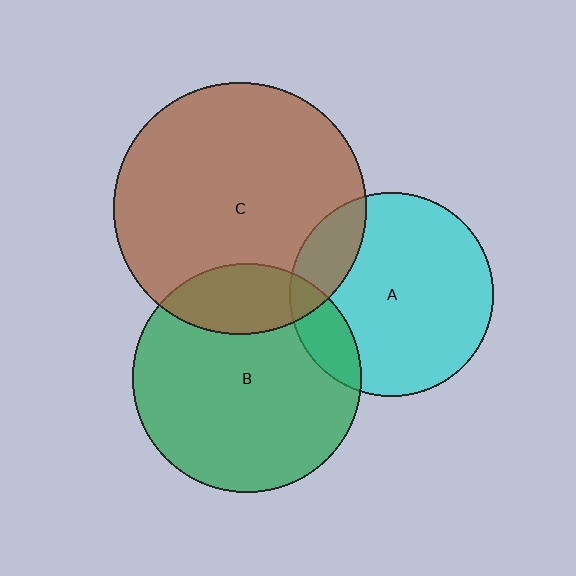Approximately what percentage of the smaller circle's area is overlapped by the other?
Approximately 15%.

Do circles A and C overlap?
Yes.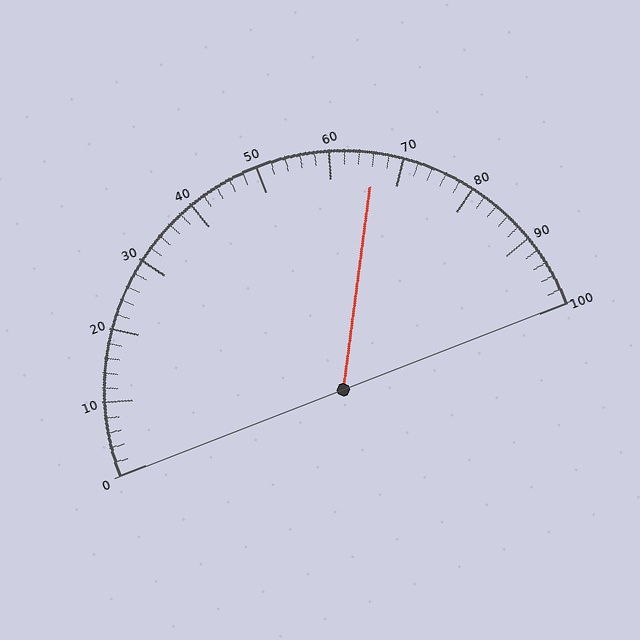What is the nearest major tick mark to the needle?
The nearest major tick mark is 70.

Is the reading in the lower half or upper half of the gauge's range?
The reading is in the upper half of the range (0 to 100).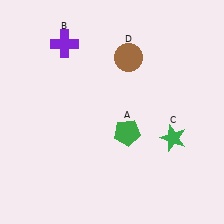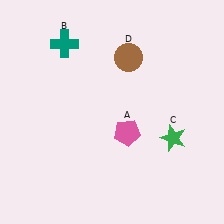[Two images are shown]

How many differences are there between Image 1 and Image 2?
There are 2 differences between the two images.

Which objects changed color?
A changed from green to pink. B changed from purple to teal.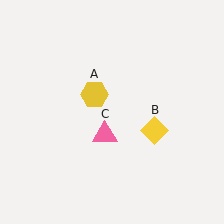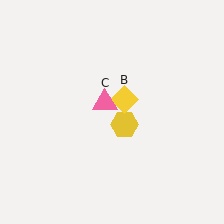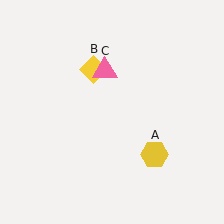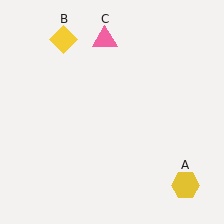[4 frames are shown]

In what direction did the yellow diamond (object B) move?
The yellow diamond (object B) moved up and to the left.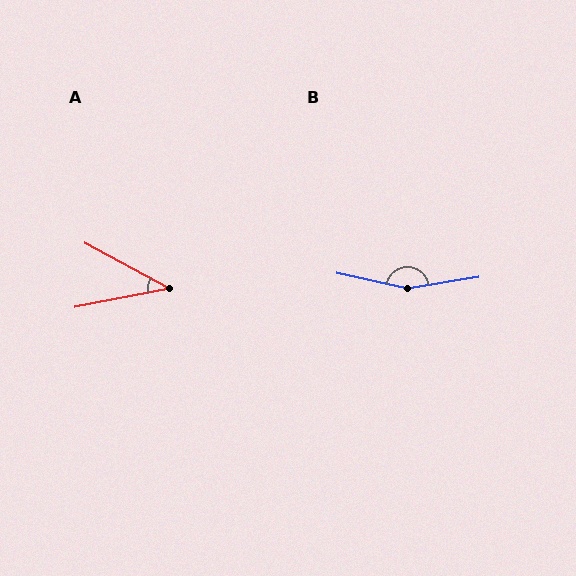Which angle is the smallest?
A, at approximately 39 degrees.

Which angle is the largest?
B, at approximately 159 degrees.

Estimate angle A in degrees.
Approximately 39 degrees.